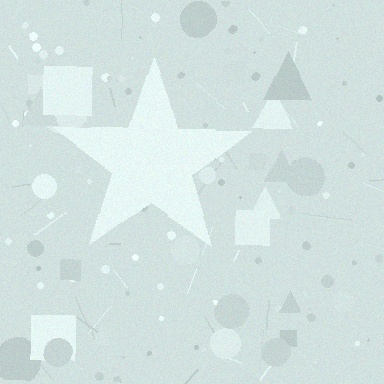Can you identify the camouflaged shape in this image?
The camouflaged shape is a star.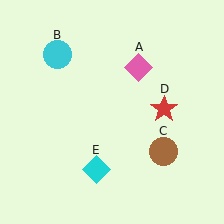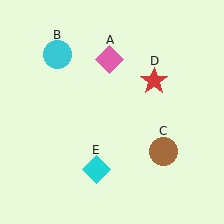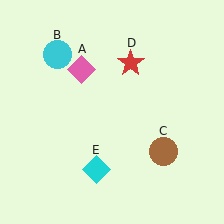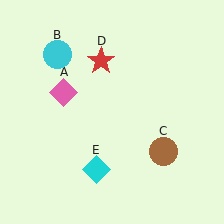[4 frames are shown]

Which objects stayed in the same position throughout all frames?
Cyan circle (object B) and brown circle (object C) and cyan diamond (object E) remained stationary.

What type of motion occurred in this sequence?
The pink diamond (object A), red star (object D) rotated counterclockwise around the center of the scene.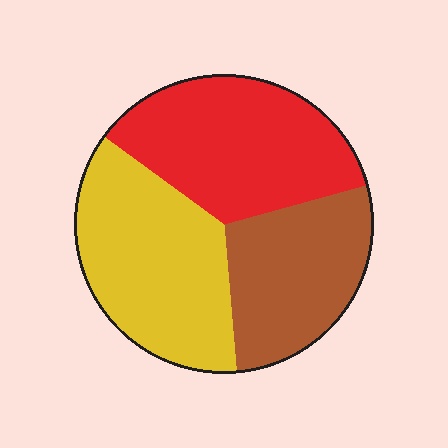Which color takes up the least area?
Brown, at roughly 30%.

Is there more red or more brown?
Red.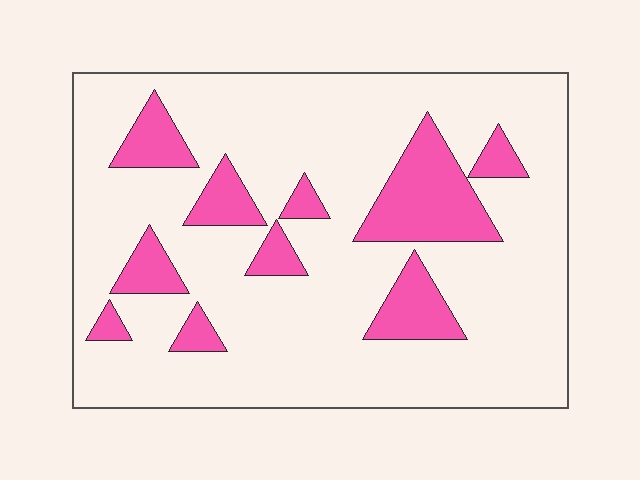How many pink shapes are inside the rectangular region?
10.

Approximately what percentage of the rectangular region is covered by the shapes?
Approximately 20%.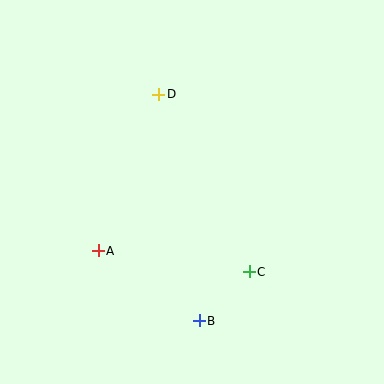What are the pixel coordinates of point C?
Point C is at (249, 272).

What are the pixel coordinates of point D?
Point D is at (159, 94).